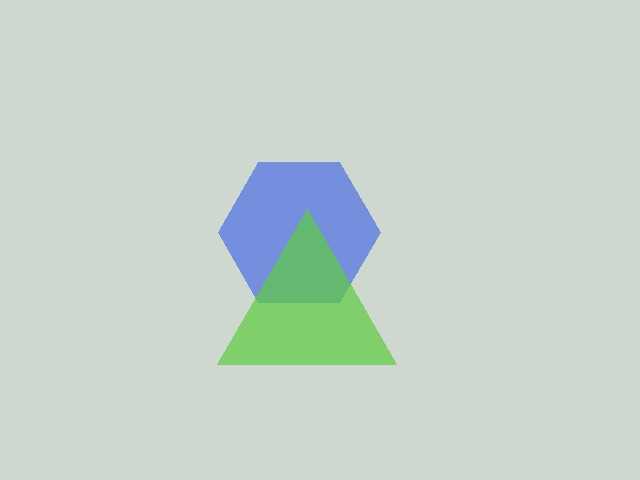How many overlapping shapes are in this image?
There are 2 overlapping shapes in the image.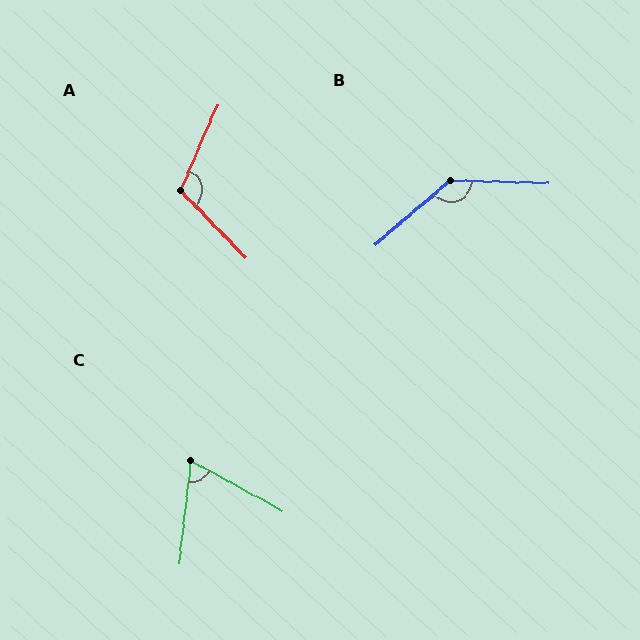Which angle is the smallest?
C, at approximately 67 degrees.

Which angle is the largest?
B, at approximately 137 degrees.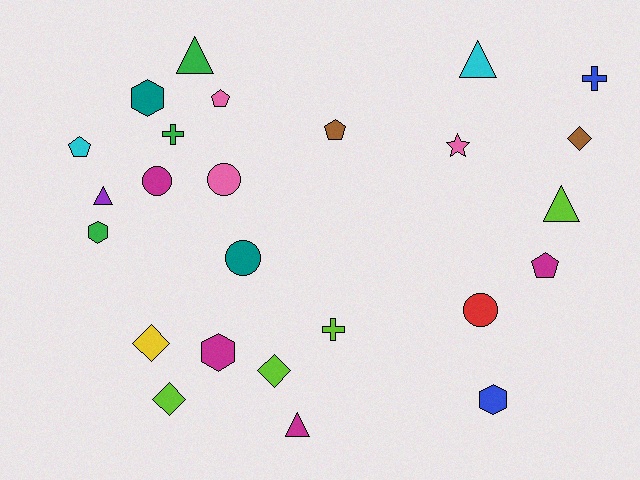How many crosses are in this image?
There are 3 crosses.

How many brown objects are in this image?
There are 2 brown objects.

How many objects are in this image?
There are 25 objects.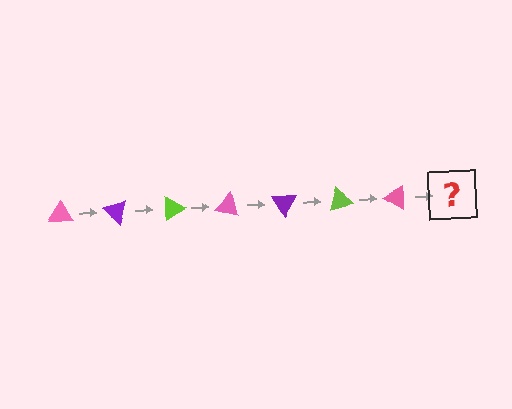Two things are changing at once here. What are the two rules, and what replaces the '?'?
The two rules are that it rotates 45 degrees each step and the color cycles through pink, purple, and lime. The '?' should be a purple triangle, rotated 315 degrees from the start.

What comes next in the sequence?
The next element should be a purple triangle, rotated 315 degrees from the start.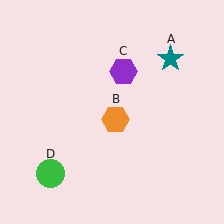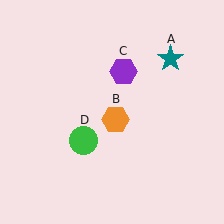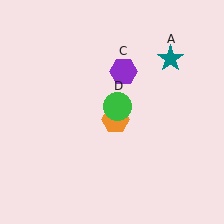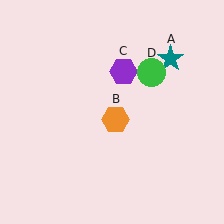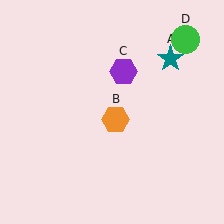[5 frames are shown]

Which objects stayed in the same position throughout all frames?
Teal star (object A) and orange hexagon (object B) and purple hexagon (object C) remained stationary.